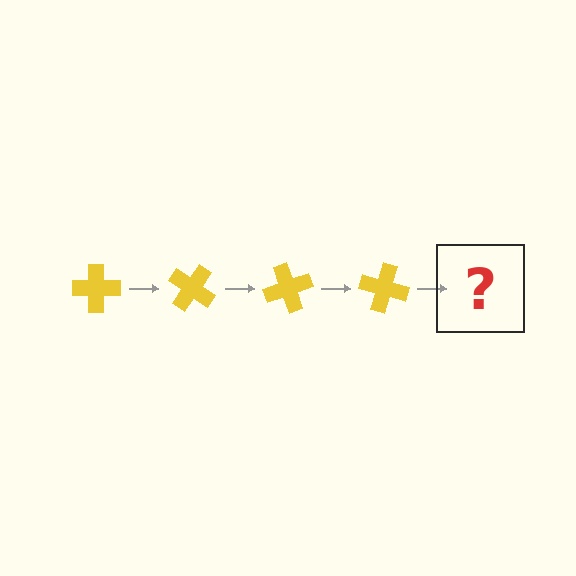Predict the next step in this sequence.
The next step is a yellow cross rotated 140 degrees.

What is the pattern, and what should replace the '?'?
The pattern is that the cross rotates 35 degrees each step. The '?' should be a yellow cross rotated 140 degrees.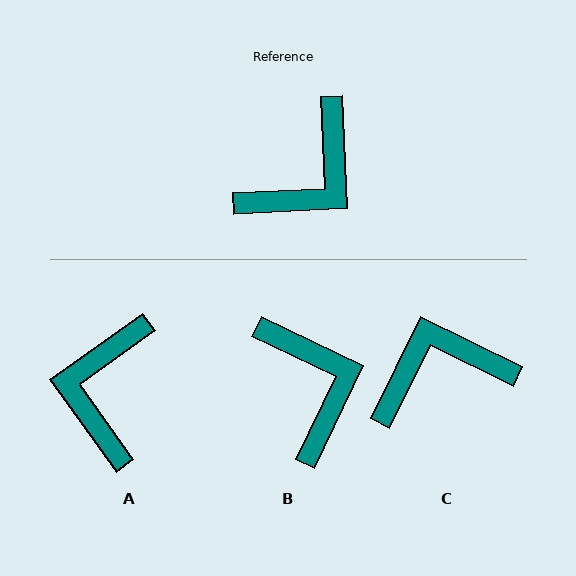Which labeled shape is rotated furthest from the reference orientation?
C, about 151 degrees away.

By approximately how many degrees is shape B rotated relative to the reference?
Approximately 62 degrees counter-clockwise.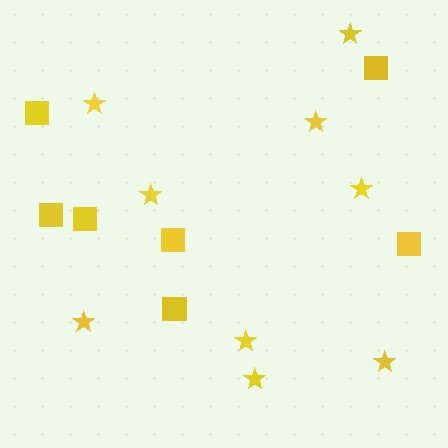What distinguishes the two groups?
There are 2 groups: one group of stars (9) and one group of squares (7).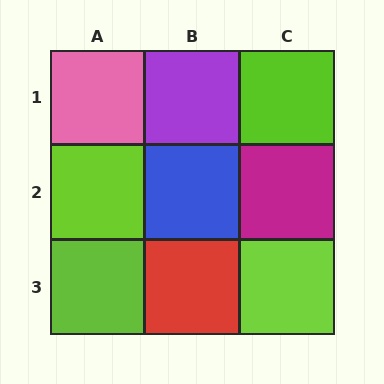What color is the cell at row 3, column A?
Lime.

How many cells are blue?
1 cell is blue.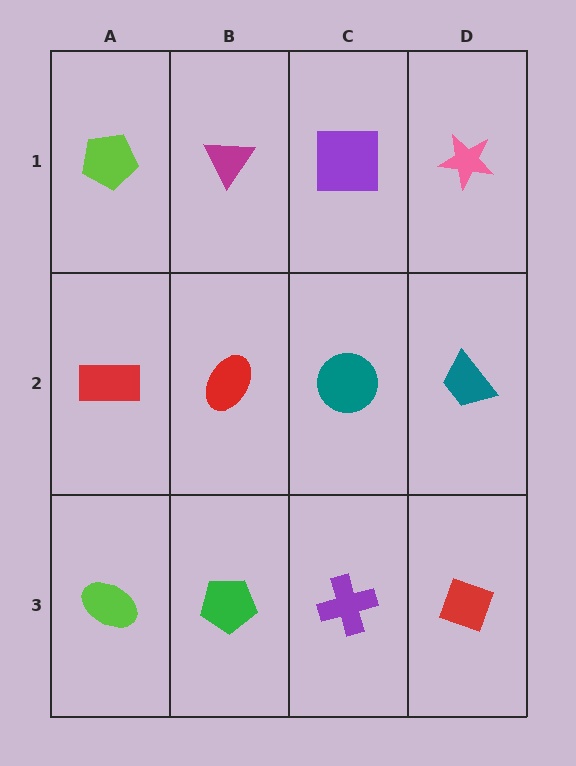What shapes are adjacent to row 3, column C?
A teal circle (row 2, column C), a green pentagon (row 3, column B), a red diamond (row 3, column D).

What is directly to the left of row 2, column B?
A red rectangle.